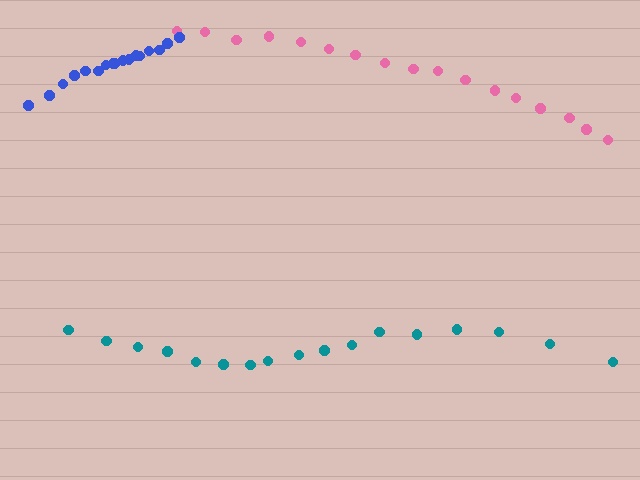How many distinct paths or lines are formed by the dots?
There are 3 distinct paths.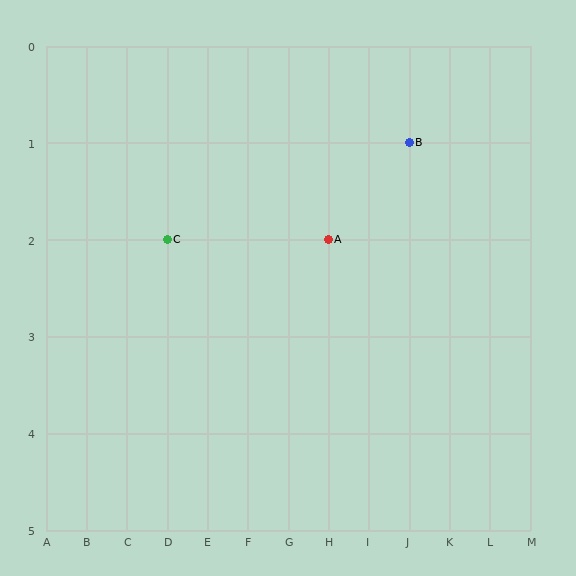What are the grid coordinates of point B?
Point B is at grid coordinates (J, 1).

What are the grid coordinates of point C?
Point C is at grid coordinates (D, 2).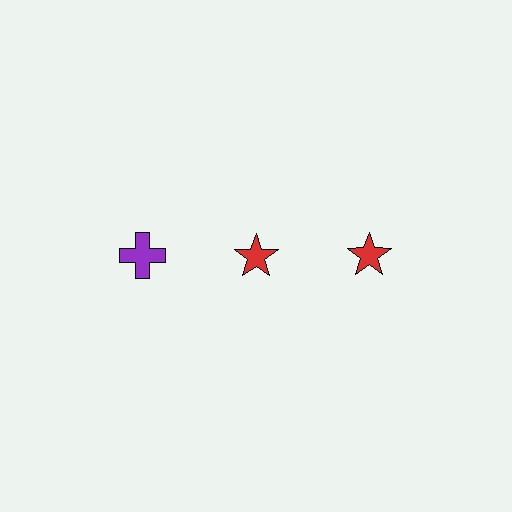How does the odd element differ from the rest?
It differs in both color (purple instead of red) and shape (cross instead of star).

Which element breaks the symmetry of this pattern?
The purple cross in the top row, leftmost column breaks the symmetry. All other shapes are red stars.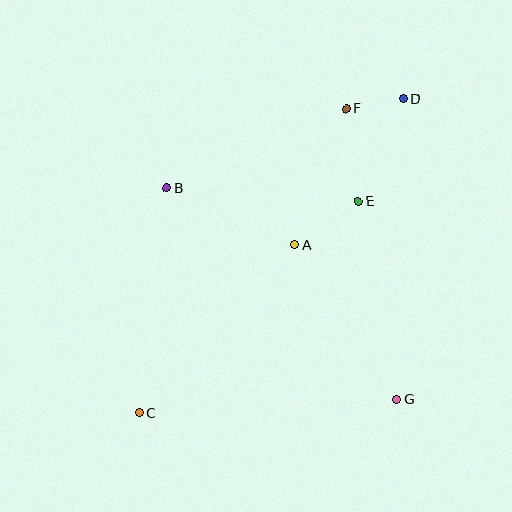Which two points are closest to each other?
Points D and F are closest to each other.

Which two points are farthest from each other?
Points C and D are farthest from each other.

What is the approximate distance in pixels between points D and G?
The distance between D and G is approximately 301 pixels.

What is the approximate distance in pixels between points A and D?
The distance between A and D is approximately 182 pixels.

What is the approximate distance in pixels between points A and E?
The distance between A and E is approximately 77 pixels.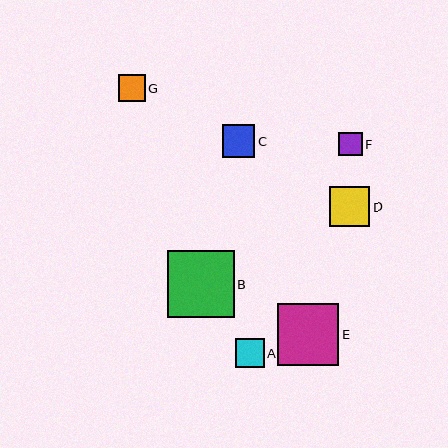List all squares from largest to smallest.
From largest to smallest: B, E, D, C, A, G, F.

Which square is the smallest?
Square F is the smallest with a size of approximately 23 pixels.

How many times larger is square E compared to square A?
Square E is approximately 2.1 times the size of square A.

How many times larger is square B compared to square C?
Square B is approximately 2.1 times the size of square C.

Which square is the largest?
Square B is the largest with a size of approximately 67 pixels.